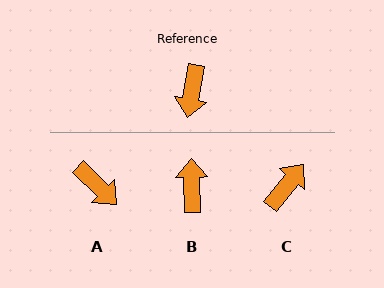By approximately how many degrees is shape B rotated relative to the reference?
Approximately 168 degrees clockwise.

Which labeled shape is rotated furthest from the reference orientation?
B, about 168 degrees away.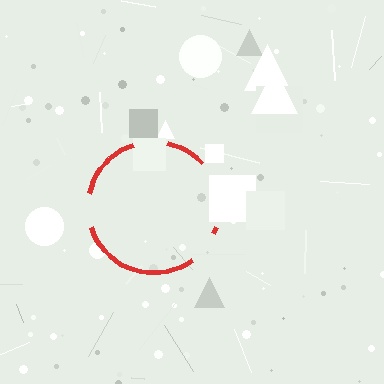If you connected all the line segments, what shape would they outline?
They would outline a circle.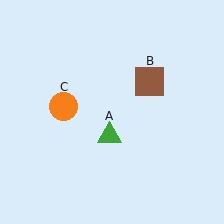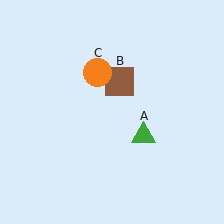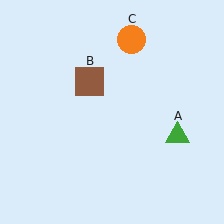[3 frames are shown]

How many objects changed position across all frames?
3 objects changed position: green triangle (object A), brown square (object B), orange circle (object C).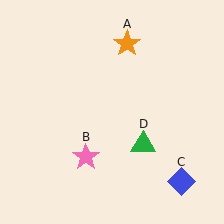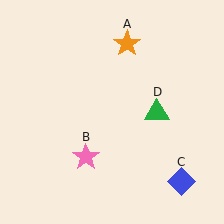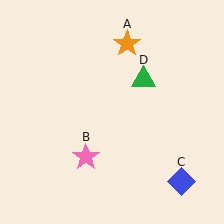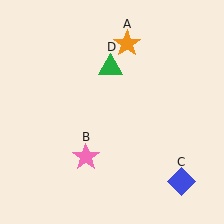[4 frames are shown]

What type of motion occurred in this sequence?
The green triangle (object D) rotated counterclockwise around the center of the scene.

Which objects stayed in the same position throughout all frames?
Orange star (object A) and pink star (object B) and blue diamond (object C) remained stationary.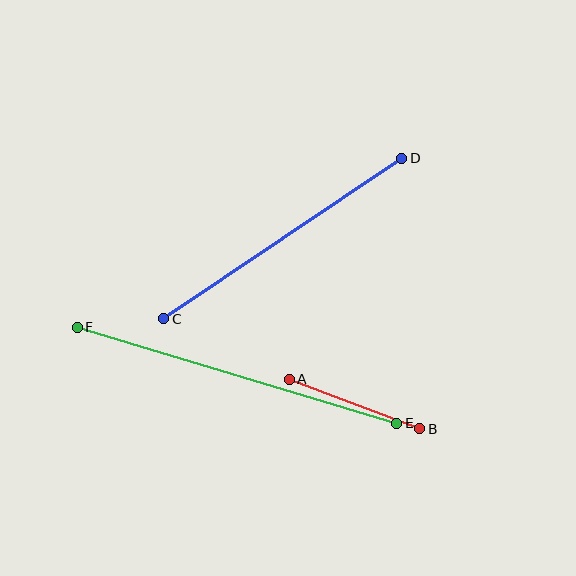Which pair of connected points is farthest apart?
Points E and F are farthest apart.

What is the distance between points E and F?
The distance is approximately 334 pixels.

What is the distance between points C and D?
The distance is approximately 287 pixels.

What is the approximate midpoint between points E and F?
The midpoint is at approximately (237, 375) pixels.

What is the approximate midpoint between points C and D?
The midpoint is at approximately (283, 238) pixels.